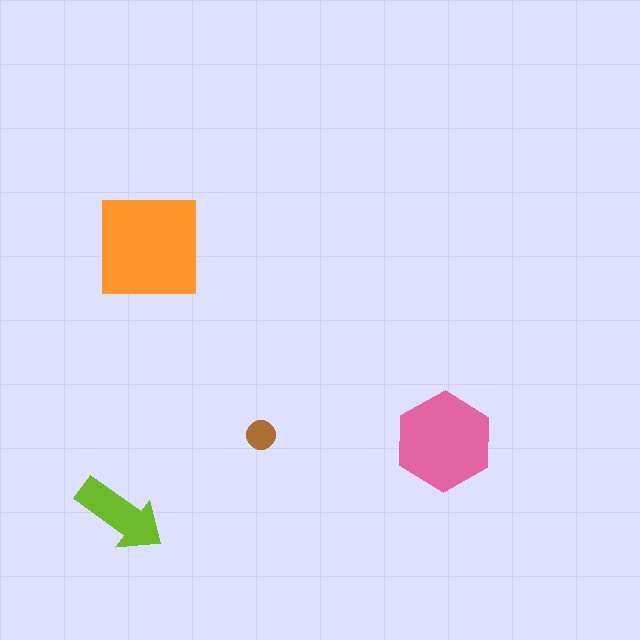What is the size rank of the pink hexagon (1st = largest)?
2nd.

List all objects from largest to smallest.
The orange square, the pink hexagon, the lime arrow, the brown circle.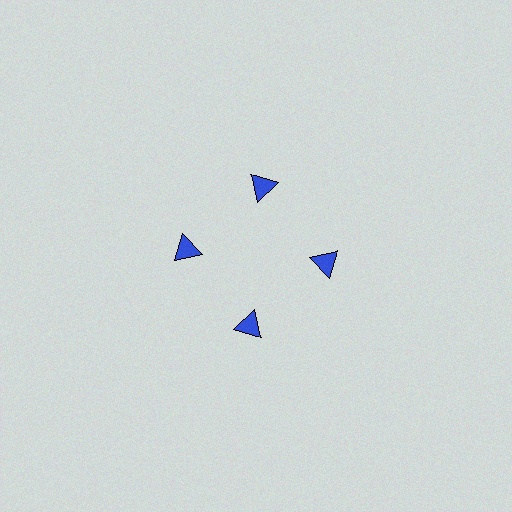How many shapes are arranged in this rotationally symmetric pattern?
There are 4 shapes, arranged in 4 groups of 1.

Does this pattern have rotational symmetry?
Yes, this pattern has 4-fold rotational symmetry. It looks the same after rotating 90 degrees around the center.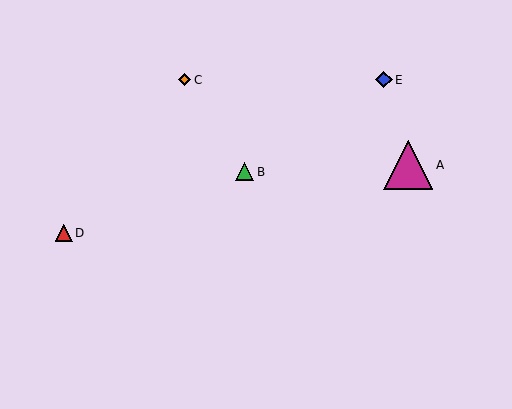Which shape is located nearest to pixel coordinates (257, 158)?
The green triangle (labeled B) at (245, 172) is nearest to that location.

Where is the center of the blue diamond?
The center of the blue diamond is at (384, 80).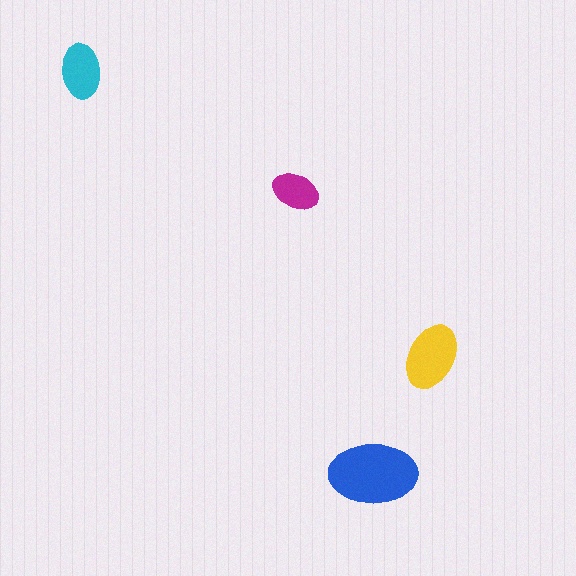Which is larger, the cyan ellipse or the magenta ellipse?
The cyan one.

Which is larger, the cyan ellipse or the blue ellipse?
The blue one.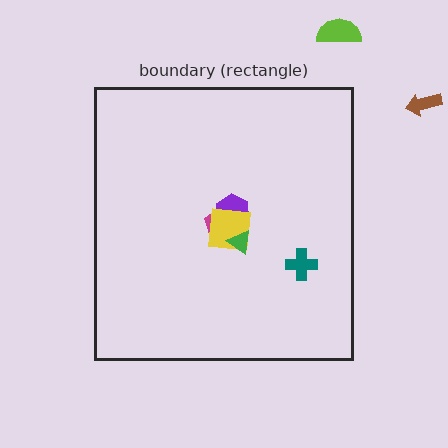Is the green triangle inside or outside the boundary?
Inside.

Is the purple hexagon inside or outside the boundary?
Inside.